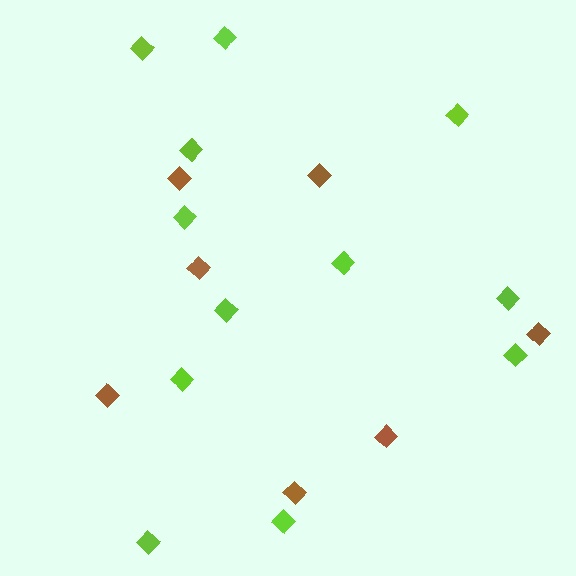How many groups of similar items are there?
There are 2 groups: one group of lime diamonds (12) and one group of brown diamonds (7).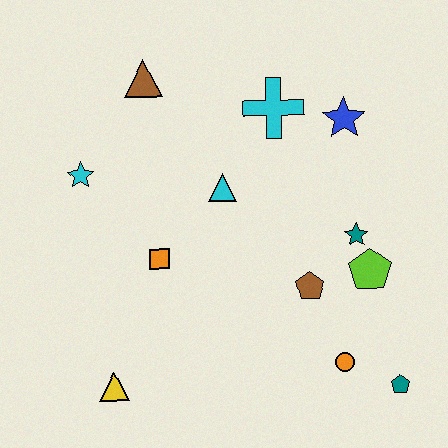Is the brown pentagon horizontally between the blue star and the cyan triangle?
Yes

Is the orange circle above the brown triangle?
No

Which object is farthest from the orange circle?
The brown triangle is farthest from the orange circle.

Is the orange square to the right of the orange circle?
No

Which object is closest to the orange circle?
The teal pentagon is closest to the orange circle.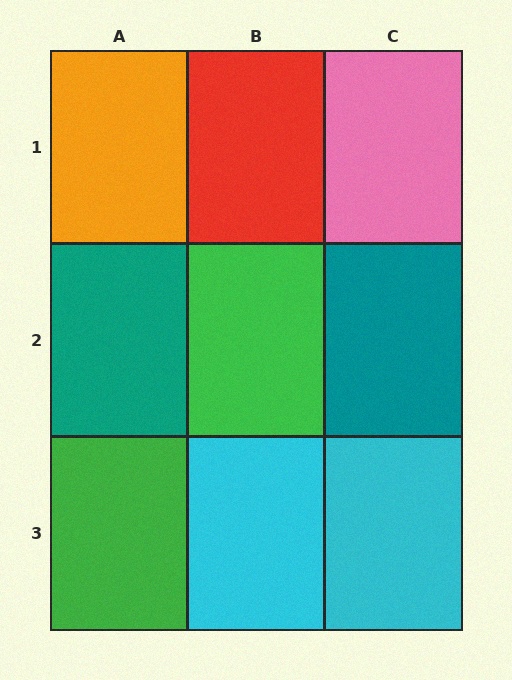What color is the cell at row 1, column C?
Pink.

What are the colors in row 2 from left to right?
Teal, green, teal.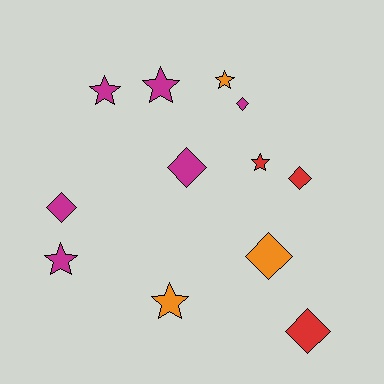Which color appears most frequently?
Magenta, with 6 objects.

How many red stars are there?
There is 1 red star.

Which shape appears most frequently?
Diamond, with 6 objects.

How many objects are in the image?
There are 12 objects.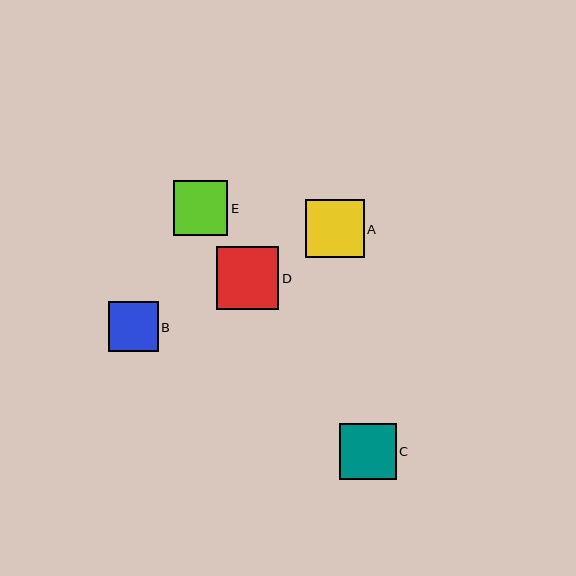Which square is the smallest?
Square B is the smallest with a size of approximately 49 pixels.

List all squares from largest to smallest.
From largest to smallest: D, A, C, E, B.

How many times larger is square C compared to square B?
Square C is approximately 1.1 times the size of square B.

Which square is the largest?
Square D is the largest with a size of approximately 63 pixels.